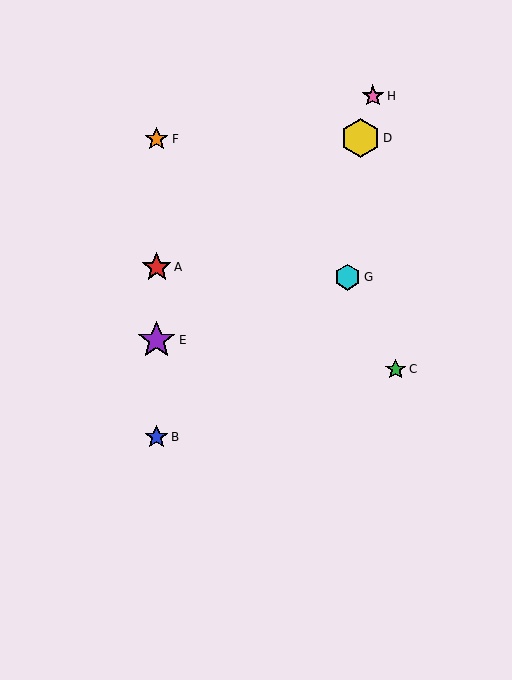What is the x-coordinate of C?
Object C is at x≈396.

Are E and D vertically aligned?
No, E is at x≈157 and D is at x≈360.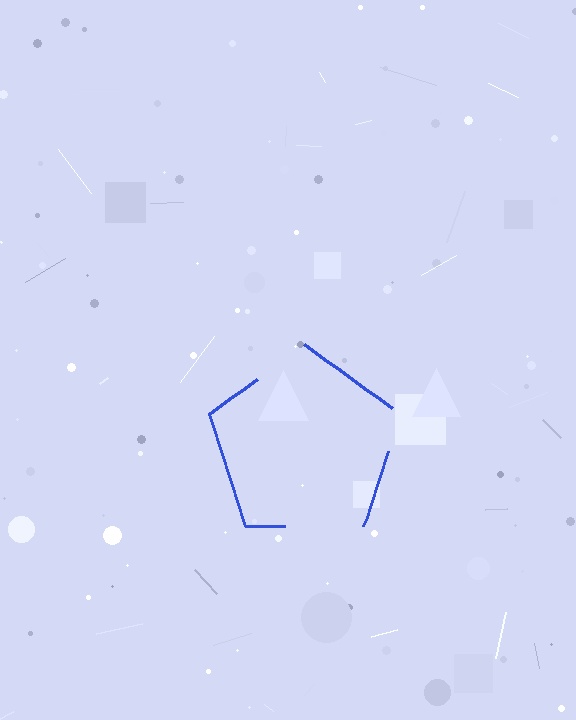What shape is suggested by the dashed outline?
The dashed outline suggests a pentagon.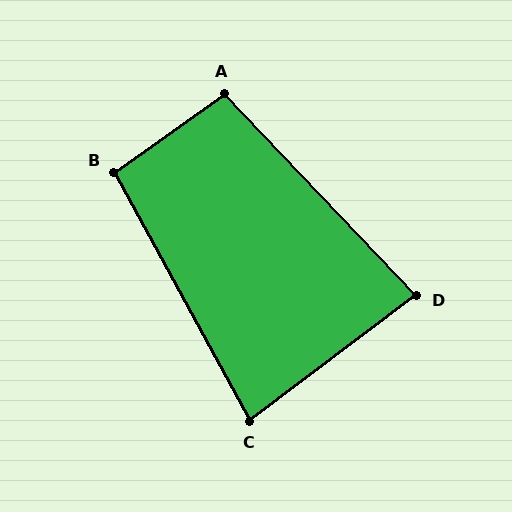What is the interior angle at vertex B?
Approximately 96 degrees (obtuse).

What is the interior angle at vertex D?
Approximately 84 degrees (acute).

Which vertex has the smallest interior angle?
C, at approximately 82 degrees.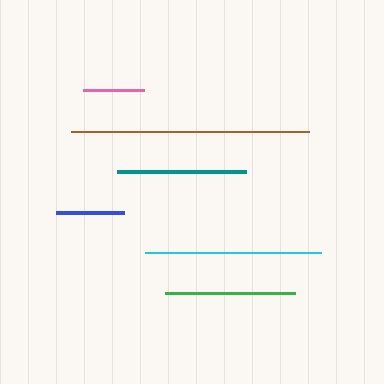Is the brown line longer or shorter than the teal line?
The brown line is longer than the teal line.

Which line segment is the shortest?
The pink line is the shortest at approximately 61 pixels.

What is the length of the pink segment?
The pink segment is approximately 61 pixels long.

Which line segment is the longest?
The brown line is the longest at approximately 238 pixels.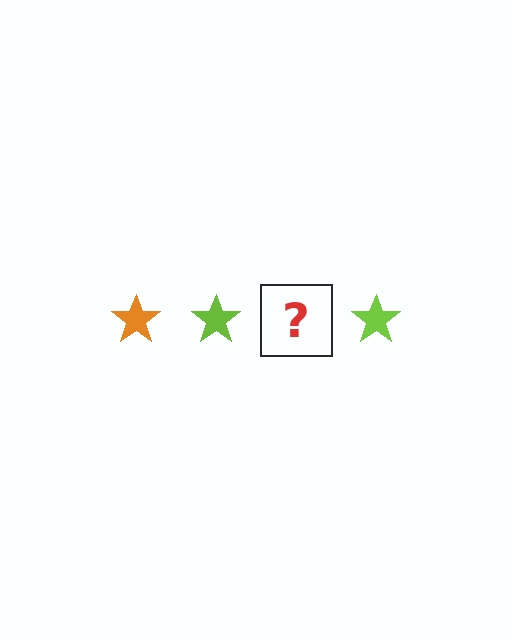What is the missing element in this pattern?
The missing element is an orange star.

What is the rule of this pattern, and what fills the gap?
The rule is that the pattern cycles through orange, lime stars. The gap should be filled with an orange star.